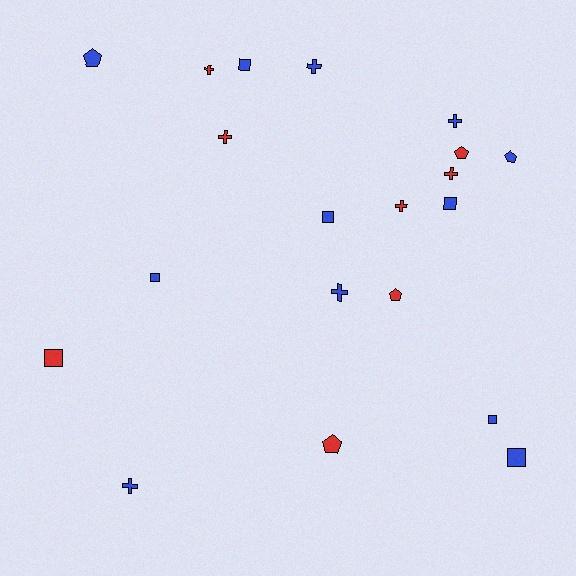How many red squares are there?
There is 1 red square.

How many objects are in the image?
There are 20 objects.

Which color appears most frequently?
Blue, with 12 objects.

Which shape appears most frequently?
Cross, with 8 objects.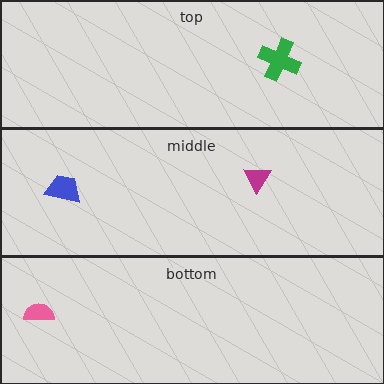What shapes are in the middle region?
The magenta triangle, the blue trapezoid.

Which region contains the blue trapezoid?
The middle region.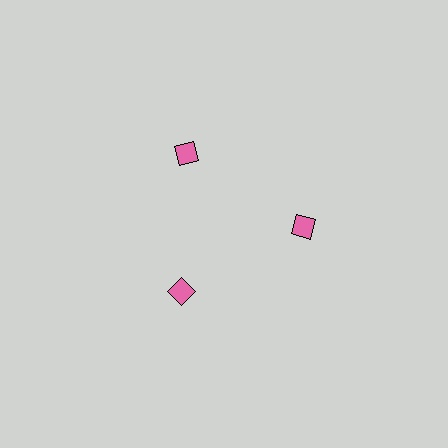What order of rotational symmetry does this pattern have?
This pattern has 3-fold rotational symmetry.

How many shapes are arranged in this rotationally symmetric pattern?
There are 3 shapes, arranged in 3 groups of 1.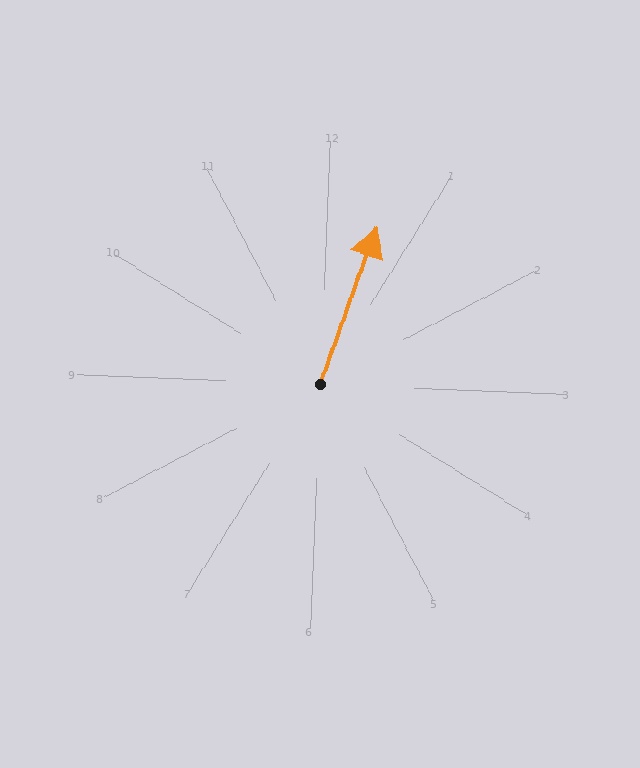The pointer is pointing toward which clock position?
Roughly 1 o'clock.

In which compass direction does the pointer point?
North.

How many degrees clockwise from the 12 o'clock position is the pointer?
Approximately 18 degrees.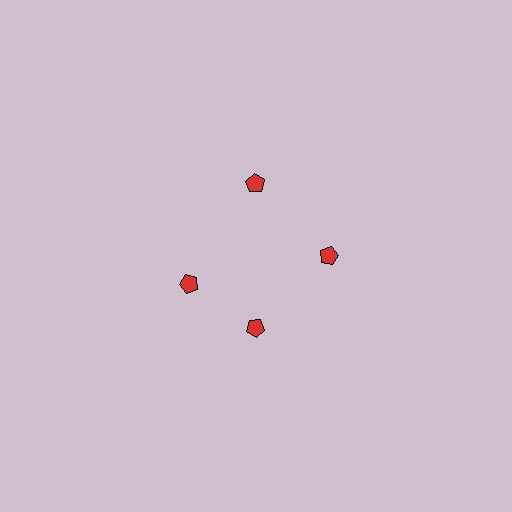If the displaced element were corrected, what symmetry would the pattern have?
It would have 4-fold rotational symmetry — the pattern would map onto itself every 90 degrees.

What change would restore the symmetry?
The symmetry would be restored by rotating it back into even spacing with its neighbors so that all 4 pentagons sit at equal angles and equal distance from the center.